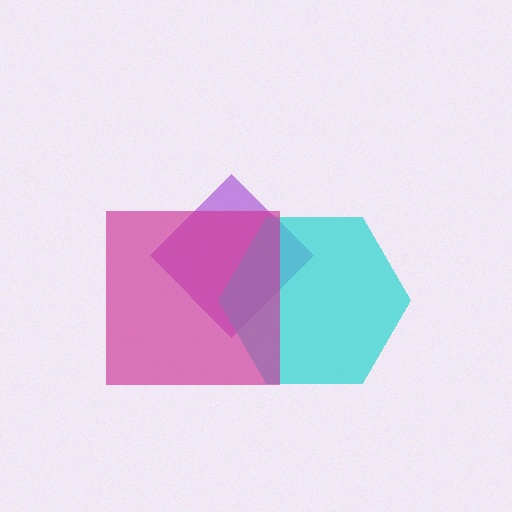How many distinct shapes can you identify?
There are 3 distinct shapes: a purple diamond, a cyan hexagon, a magenta square.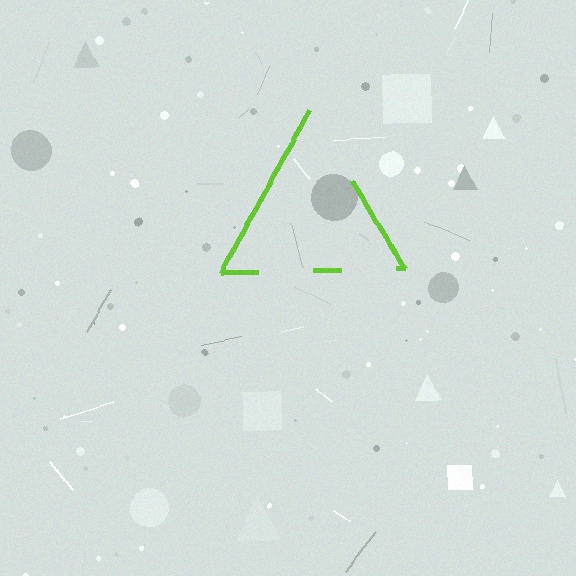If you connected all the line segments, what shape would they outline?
They would outline a triangle.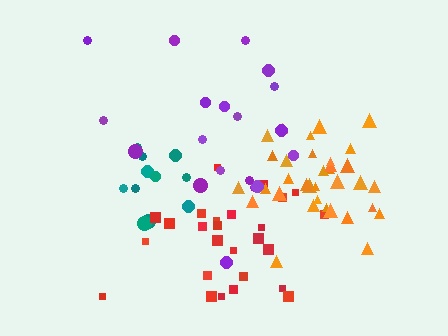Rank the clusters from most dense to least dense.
teal, orange, red, purple.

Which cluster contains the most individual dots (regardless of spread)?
Orange (34).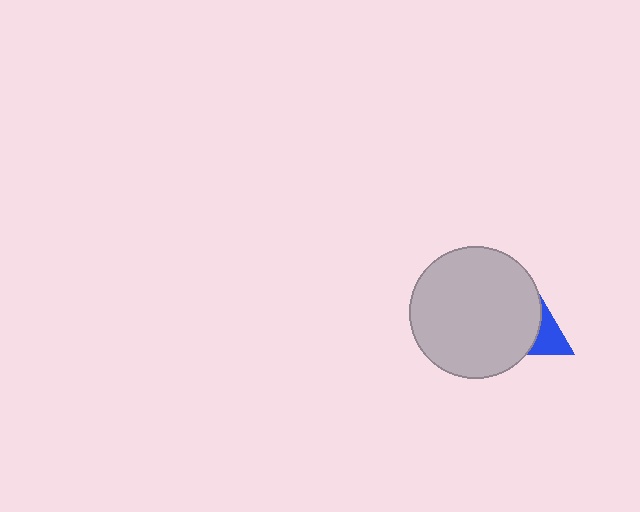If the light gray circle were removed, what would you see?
You would see the complete blue triangle.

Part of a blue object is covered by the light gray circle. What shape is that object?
It is a triangle.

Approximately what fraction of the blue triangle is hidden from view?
Roughly 68% of the blue triangle is hidden behind the light gray circle.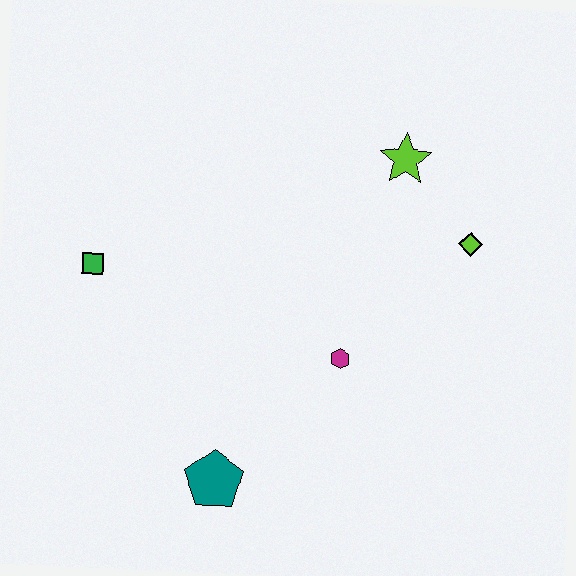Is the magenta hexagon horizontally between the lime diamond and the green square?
Yes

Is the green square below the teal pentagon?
No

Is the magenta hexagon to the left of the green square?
No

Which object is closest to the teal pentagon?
The magenta hexagon is closest to the teal pentagon.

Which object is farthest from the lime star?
The teal pentagon is farthest from the lime star.